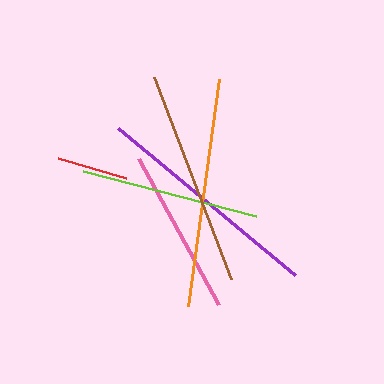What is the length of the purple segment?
The purple segment is approximately 230 pixels long.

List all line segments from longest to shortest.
From longest to shortest: purple, orange, brown, lime, pink, red.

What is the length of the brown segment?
The brown segment is approximately 216 pixels long.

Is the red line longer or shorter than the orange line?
The orange line is longer than the red line.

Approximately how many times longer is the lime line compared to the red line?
The lime line is approximately 2.5 times the length of the red line.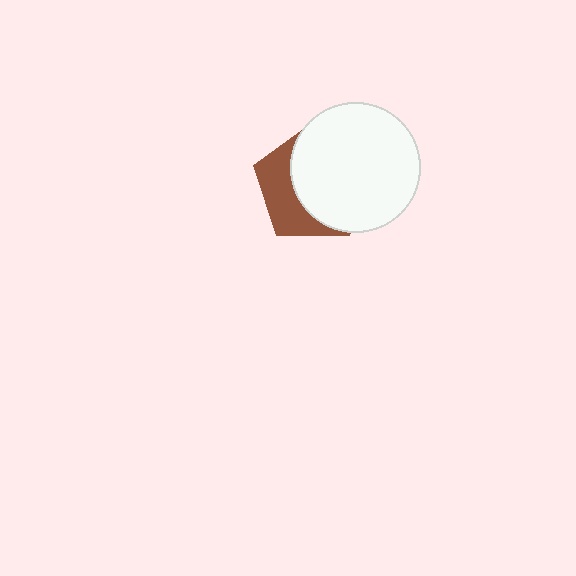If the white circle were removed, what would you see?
You would see the complete brown pentagon.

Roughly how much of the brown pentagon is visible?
A small part of it is visible (roughly 37%).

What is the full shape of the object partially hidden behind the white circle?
The partially hidden object is a brown pentagon.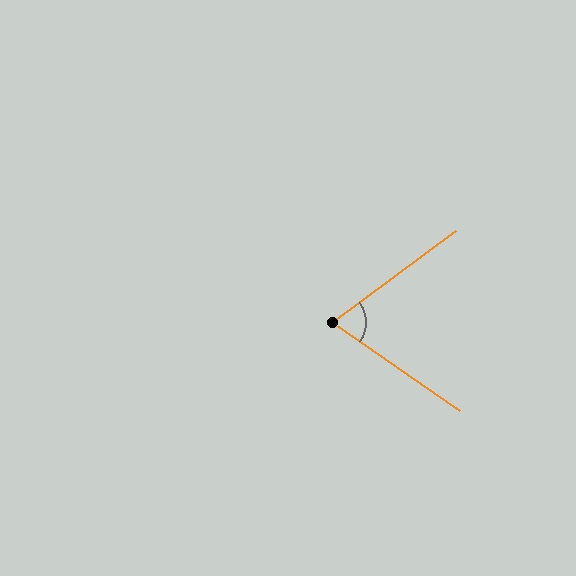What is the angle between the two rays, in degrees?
Approximately 71 degrees.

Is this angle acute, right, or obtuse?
It is acute.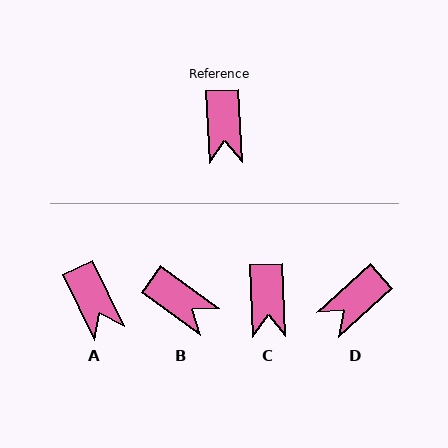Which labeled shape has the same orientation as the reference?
C.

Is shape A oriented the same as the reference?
No, it is off by about 23 degrees.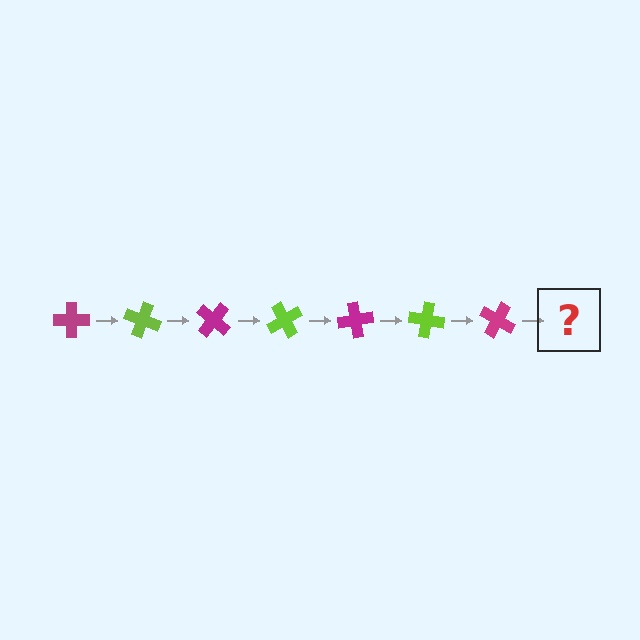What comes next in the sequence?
The next element should be a lime cross, rotated 140 degrees from the start.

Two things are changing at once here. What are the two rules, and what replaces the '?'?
The two rules are that it rotates 20 degrees each step and the color cycles through magenta and lime. The '?' should be a lime cross, rotated 140 degrees from the start.